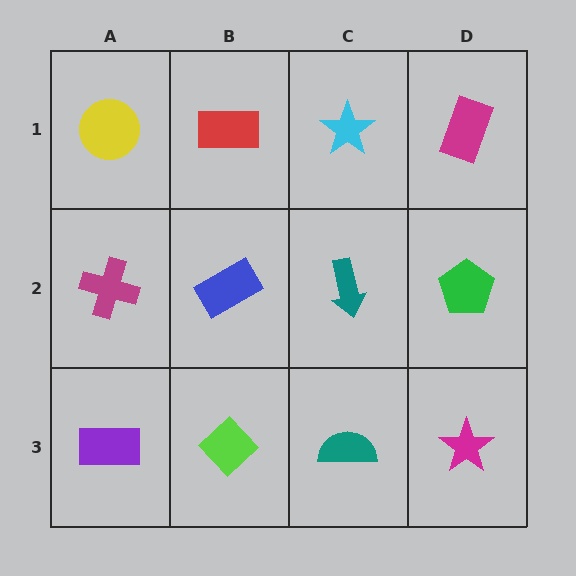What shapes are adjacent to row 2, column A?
A yellow circle (row 1, column A), a purple rectangle (row 3, column A), a blue rectangle (row 2, column B).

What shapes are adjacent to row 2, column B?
A red rectangle (row 1, column B), a lime diamond (row 3, column B), a magenta cross (row 2, column A), a teal arrow (row 2, column C).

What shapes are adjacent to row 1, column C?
A teal arrow (row 2, column C), a red rectangle (row 1, column B), a magenta rectangle (row 1, column D).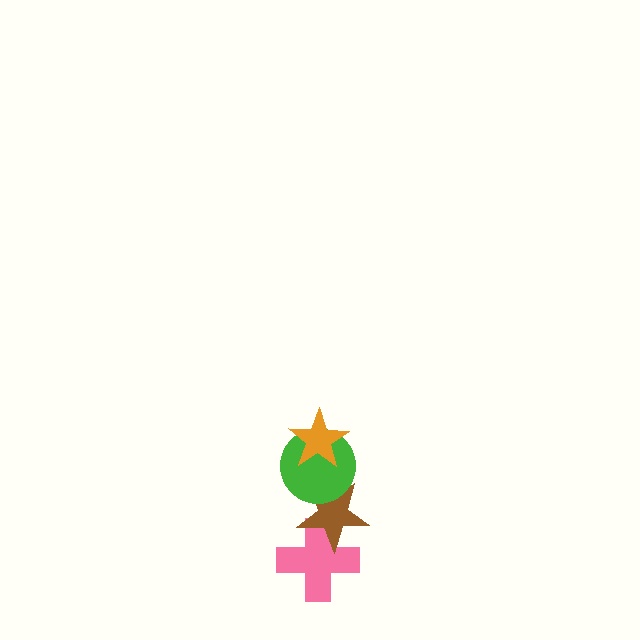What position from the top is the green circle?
The green circle is 2nd from the top.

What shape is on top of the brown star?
The green circle is on top of the brown star.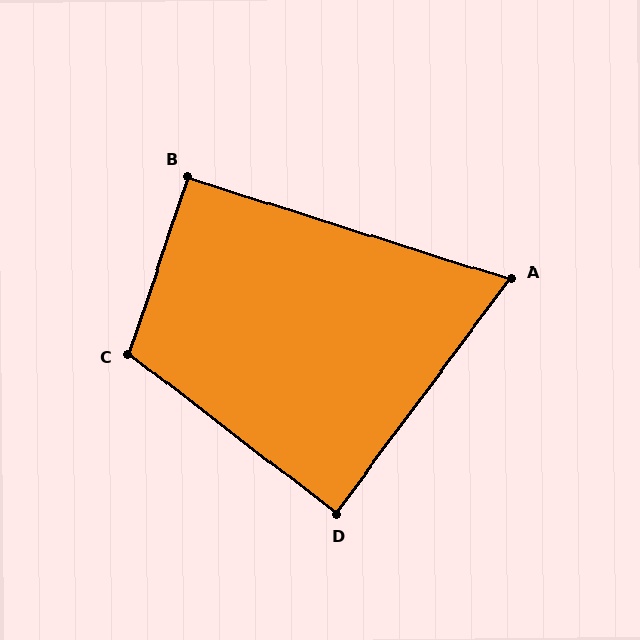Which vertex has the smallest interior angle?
A, at approximately 71 degrees.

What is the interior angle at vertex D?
Approximately 89 degrees (approximately right).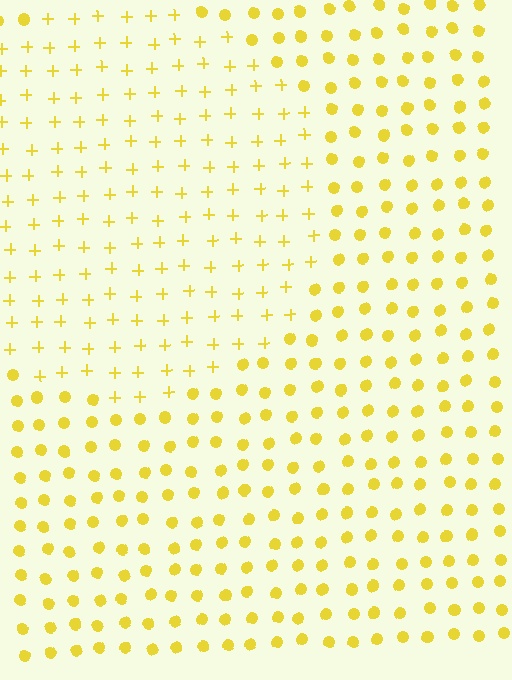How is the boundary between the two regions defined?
The boundary is defined by a change in element shape: plus signs inside vs. circles outside. All elements share the same color and spacing.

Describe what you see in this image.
The image is filled with small yellow elements arranged in a uniform grid. A circle-shaped region contains plus signs, while the surrounding area contains circles. The boundary is defined purely by the change in element shape.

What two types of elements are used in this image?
The image uses plus signs inside the circle region and circles outside it.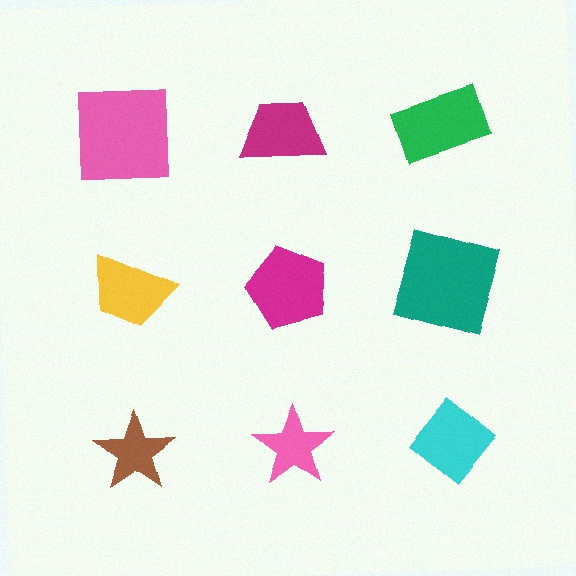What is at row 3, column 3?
A cyan diamond.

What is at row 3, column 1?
A brown star.